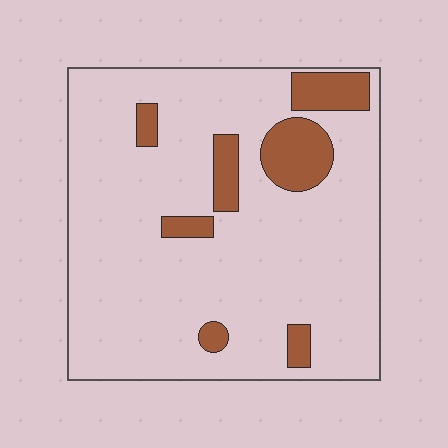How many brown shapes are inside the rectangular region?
7.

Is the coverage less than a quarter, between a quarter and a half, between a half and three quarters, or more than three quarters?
Less than a quarter.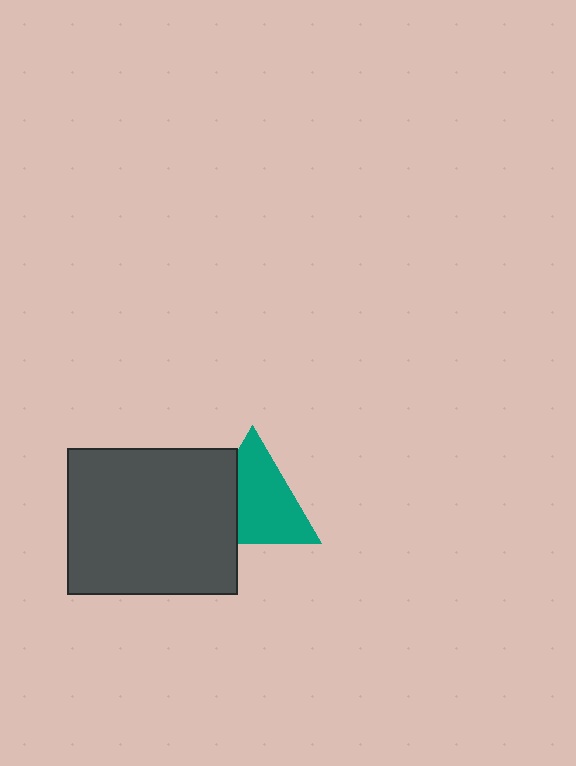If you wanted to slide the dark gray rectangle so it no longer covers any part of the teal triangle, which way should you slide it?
Slide it left — that is the most direct way to separate the two shapes.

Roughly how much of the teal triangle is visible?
Most of it is visible (roughly 70%).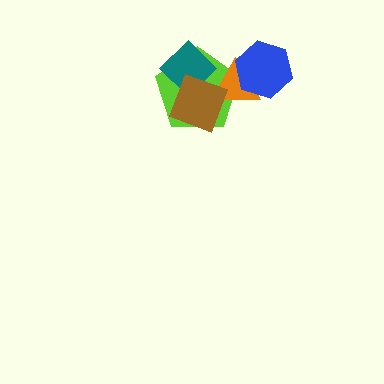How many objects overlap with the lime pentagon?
3 objects overlap with the lime pentagon.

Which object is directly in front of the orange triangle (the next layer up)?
The blue hexagon is directly in front of the orange triangle.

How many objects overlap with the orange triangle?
4 objects overlap with the orange triangle.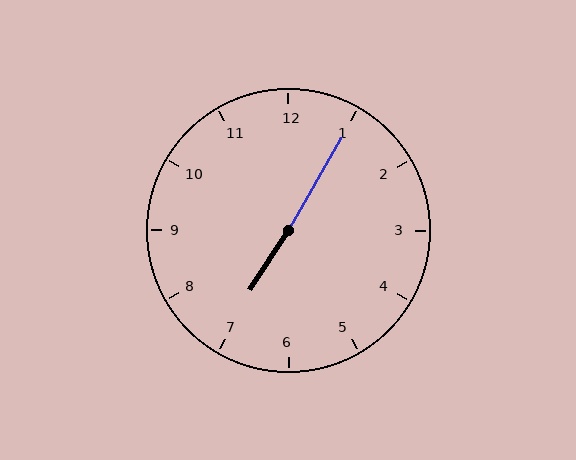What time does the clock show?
7:05.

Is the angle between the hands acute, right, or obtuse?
It is obtuse.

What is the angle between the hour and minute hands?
Approximately 178 degrees.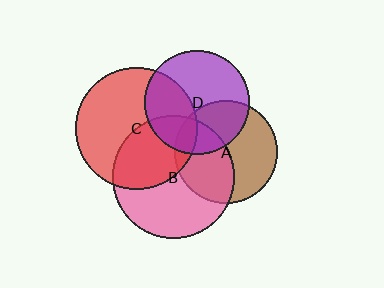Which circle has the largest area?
Circle B (pink).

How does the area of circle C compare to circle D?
Approximately 1.4 times.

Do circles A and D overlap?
Yes.